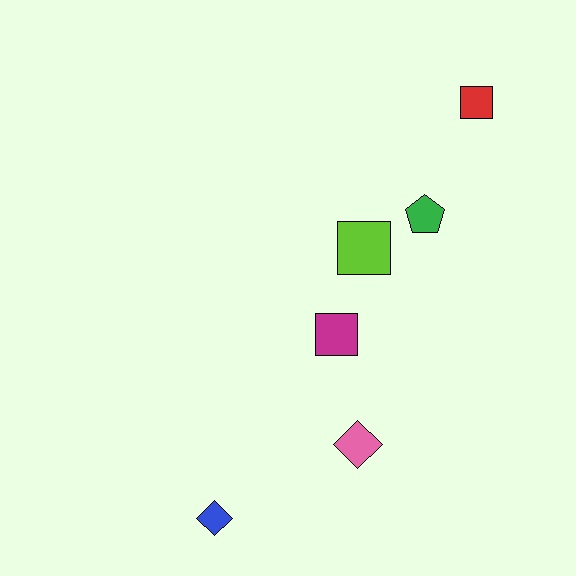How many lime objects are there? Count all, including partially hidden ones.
There is 1 lime object.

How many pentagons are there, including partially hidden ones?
There is 1 pentagon.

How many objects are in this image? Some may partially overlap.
There are 6 objects.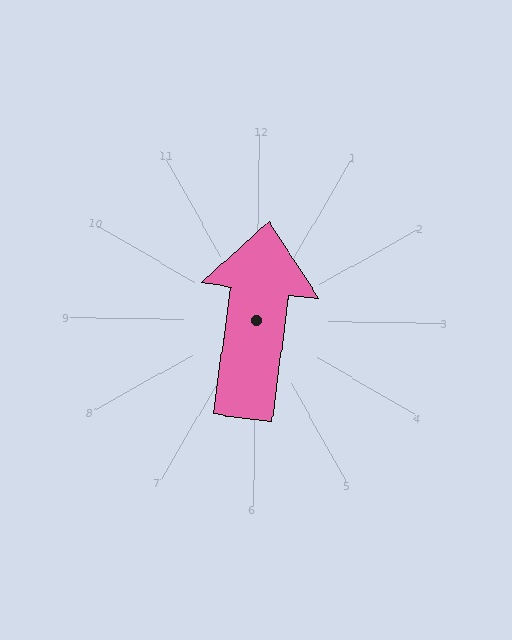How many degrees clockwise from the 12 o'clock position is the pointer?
Approximately 7 degrees.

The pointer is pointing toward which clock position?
Roughly 12 o'clock.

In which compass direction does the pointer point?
North.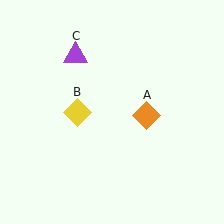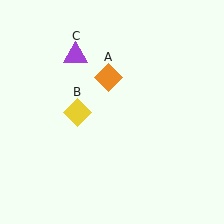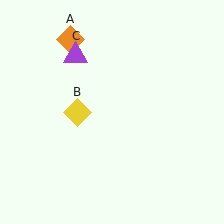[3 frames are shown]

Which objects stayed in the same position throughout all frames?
Yellow diamond (object B) and purple triangle (object C) remained stationary.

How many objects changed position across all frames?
1 object changed position: orange diamond (object A).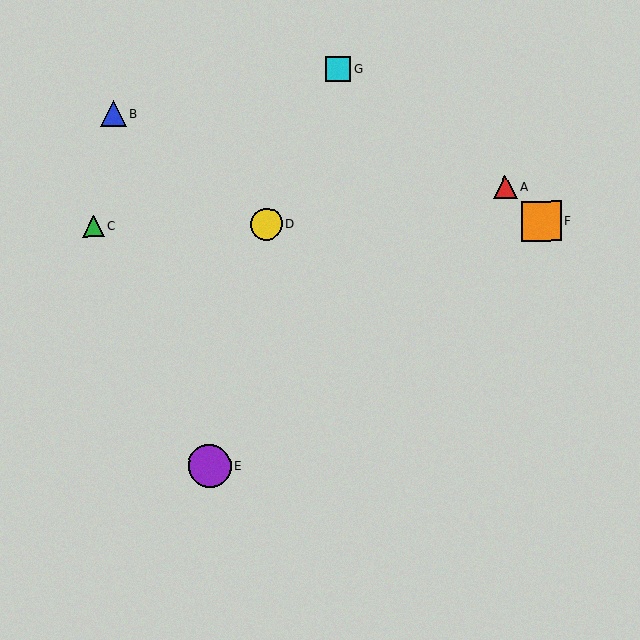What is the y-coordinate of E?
Object E is at y≈467.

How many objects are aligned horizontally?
3 objects (C, D, F) are aligned horizontally.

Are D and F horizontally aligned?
Yes, both are at y≈224.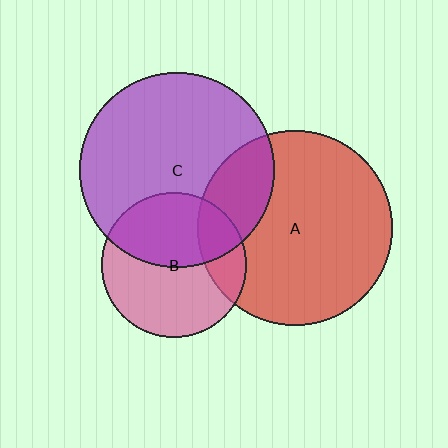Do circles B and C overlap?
Yes.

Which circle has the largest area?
Circle A (red).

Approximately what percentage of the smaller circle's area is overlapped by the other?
Approximately 45%.